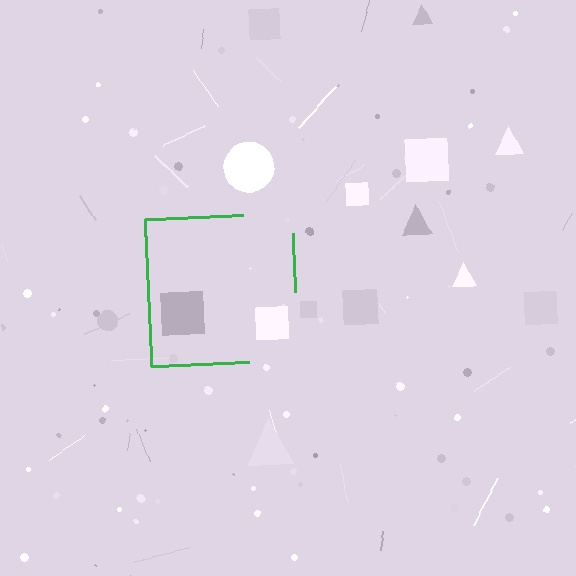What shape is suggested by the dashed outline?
The dashed outline suggests a square.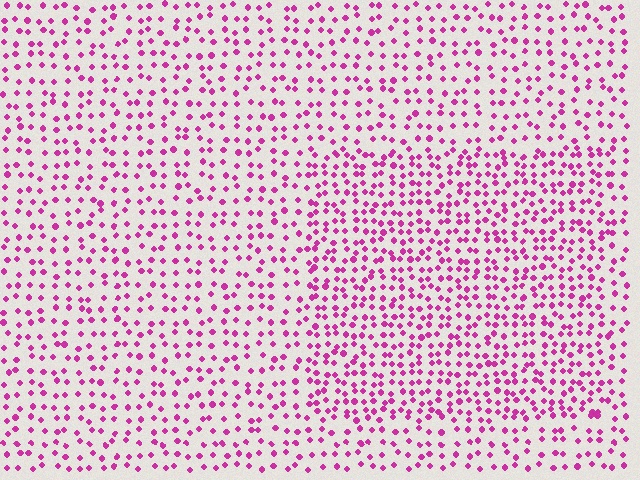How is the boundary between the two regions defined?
The boundary is defined by a change in element density (approximately 1.6x ratio). All elements are the same color, size, and shape.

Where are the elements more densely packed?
The elements are more densely packed inside the rectangle boundary.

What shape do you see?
I see a rectangle.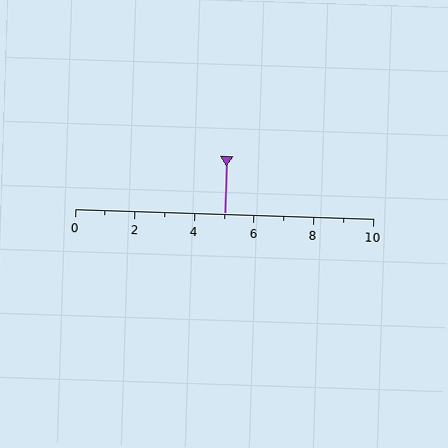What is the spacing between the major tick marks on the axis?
The major ticks are spaced 2 apart.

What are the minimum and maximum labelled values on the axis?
The axis runs from 0 to 10.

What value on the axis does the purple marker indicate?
The marker indicates approximately 5.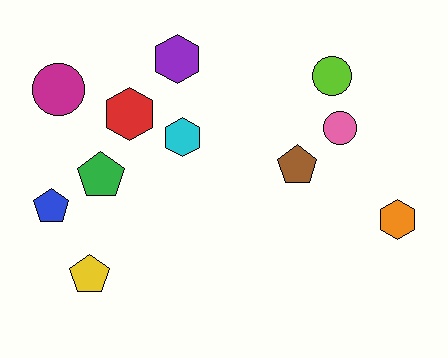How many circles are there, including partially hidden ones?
There are 3 circles.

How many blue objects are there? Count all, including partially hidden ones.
There is 1 blue object.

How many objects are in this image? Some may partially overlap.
There are 11 objects.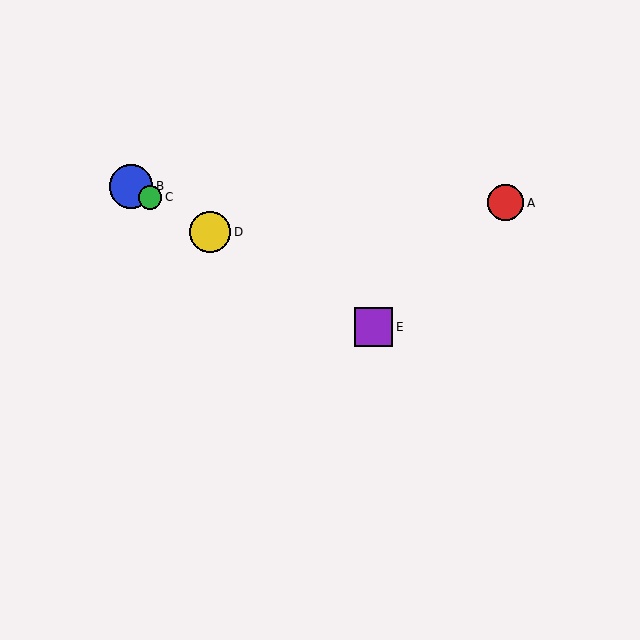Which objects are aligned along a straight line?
Objects B, C, D, E are aligned along a straight line.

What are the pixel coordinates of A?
Object A is at (505, 203).